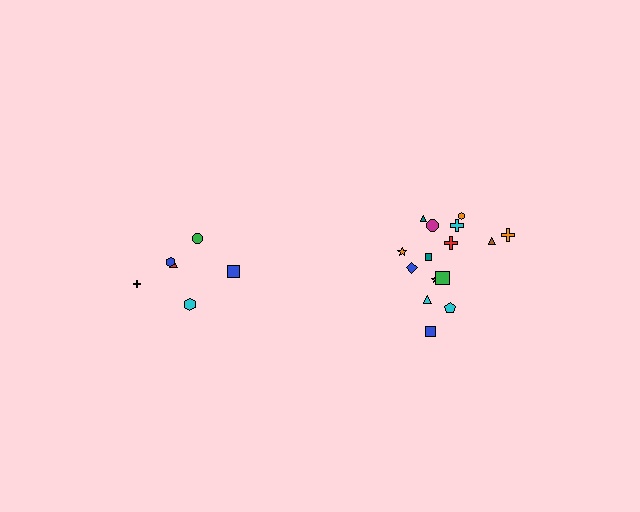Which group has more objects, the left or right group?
The right group.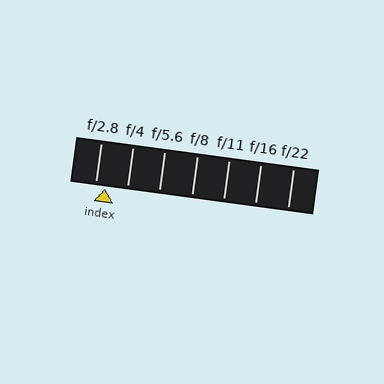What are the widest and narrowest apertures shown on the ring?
The widest aperture shown is f/2.8 and the narrowest is f/22.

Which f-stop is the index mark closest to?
The index mark is closest to f/2.8.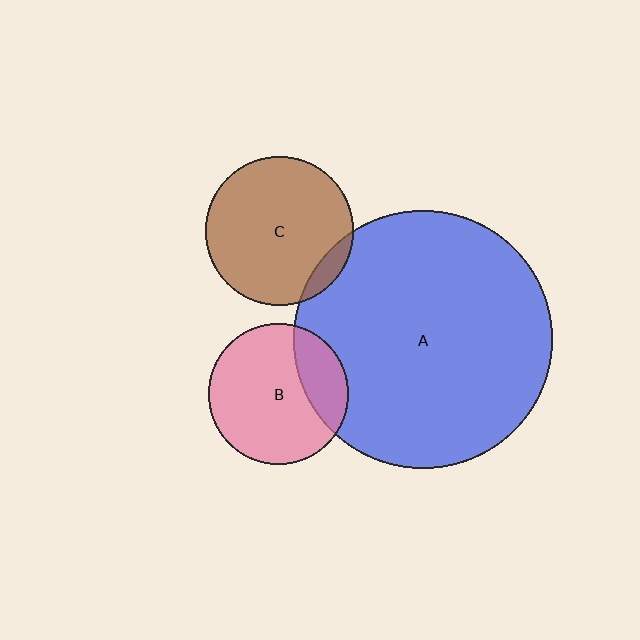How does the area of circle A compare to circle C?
Approximately 3.0 times.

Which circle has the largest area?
Circle A (blue).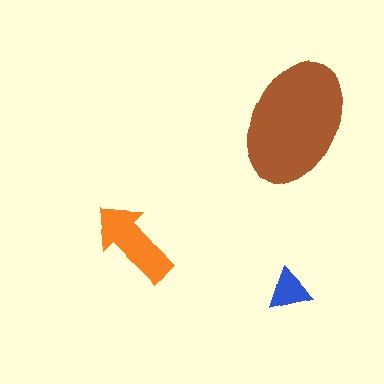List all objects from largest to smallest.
The brown ellipse, the orange arrow, the blue triangle.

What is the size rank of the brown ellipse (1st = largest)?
1st.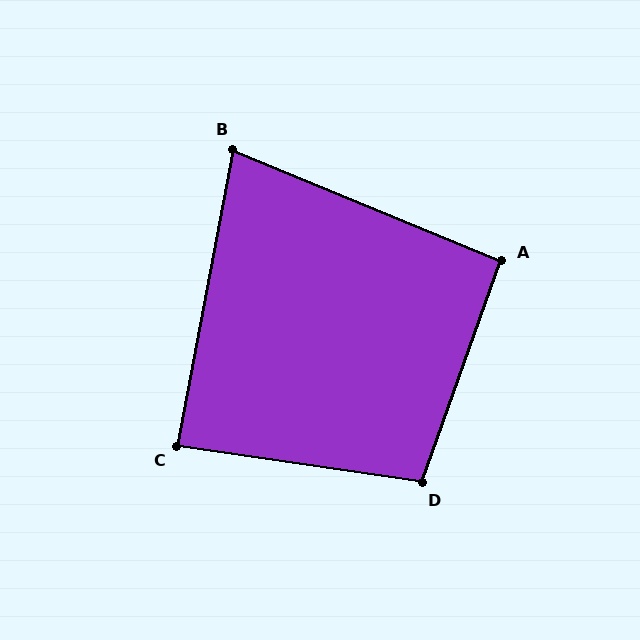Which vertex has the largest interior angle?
D, at approximately 102 degrees.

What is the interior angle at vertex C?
Approximately 88 degrees (approximately right).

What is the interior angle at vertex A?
Approximately 92 degrees (approximately right).